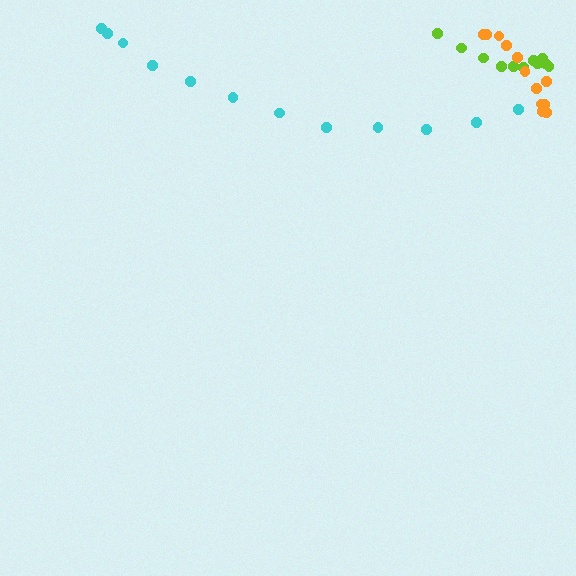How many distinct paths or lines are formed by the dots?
There are 3 distinct paths.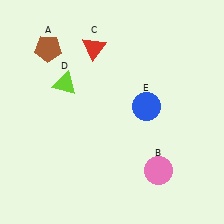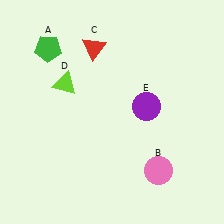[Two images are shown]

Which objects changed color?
A changed from brown to green. E changed from blue to purple.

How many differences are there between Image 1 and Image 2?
There are 2 differences between the two images.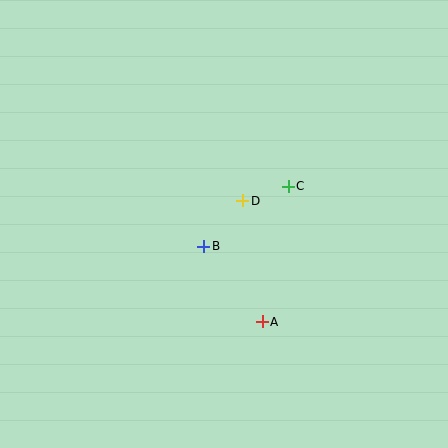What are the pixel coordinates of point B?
Point B is at (204, 246).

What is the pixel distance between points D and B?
The distance between D and B is 60 pixels.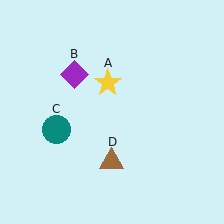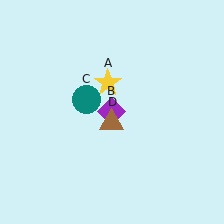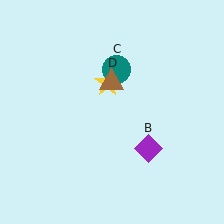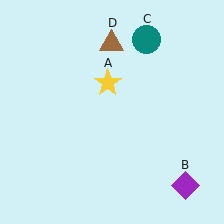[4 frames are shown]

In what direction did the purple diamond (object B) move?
The purple diamond (object B) moved down and to the right.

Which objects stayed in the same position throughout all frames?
Yellow star (object A) remained stationary.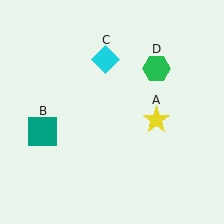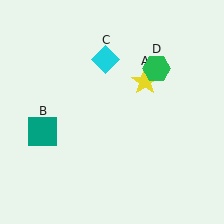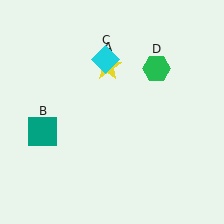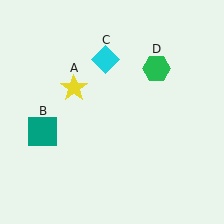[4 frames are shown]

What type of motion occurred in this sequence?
The yellow star (object A) rotated counterclockwise around the center of the scene.